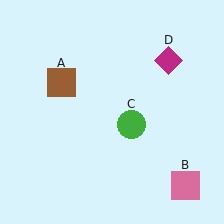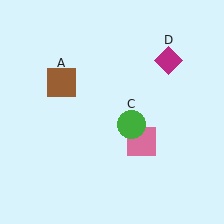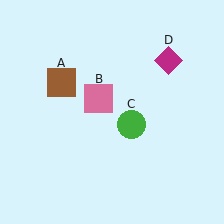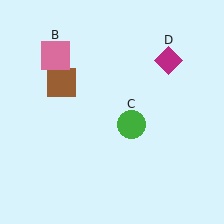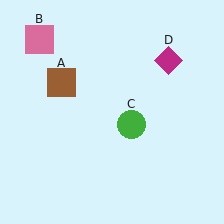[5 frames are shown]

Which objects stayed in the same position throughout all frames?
Brown square (object A) and green circle (object C) and magenta diamond (object D) remained stationary.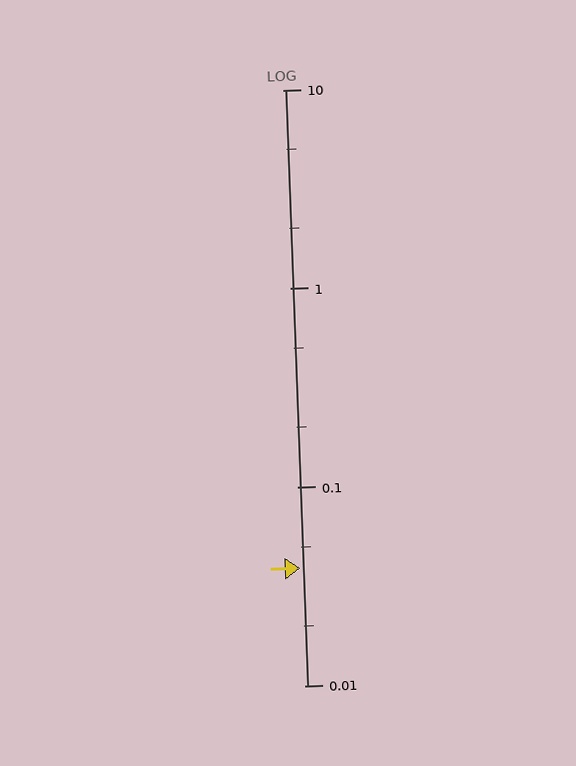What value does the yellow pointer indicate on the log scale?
The pointer indicates approximately 0.039.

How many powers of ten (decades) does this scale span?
The scale spans 3 decades, from 0.01 to 10.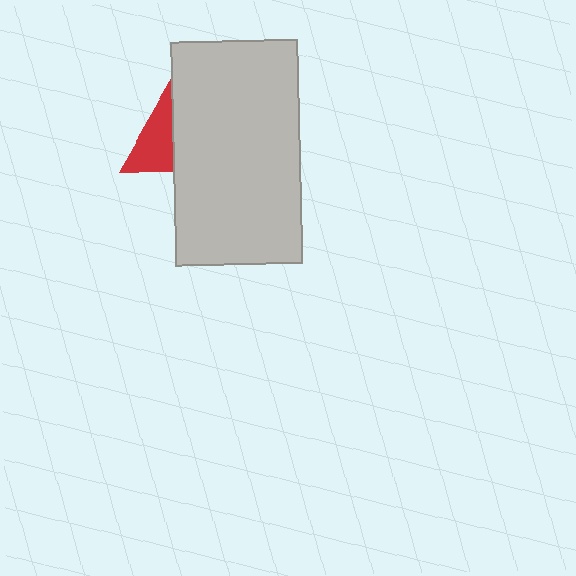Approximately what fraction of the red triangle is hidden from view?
Roughly 68% of the red triangle is hidden behind the light gray rectangle.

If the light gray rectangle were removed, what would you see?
You would see the complete red triangle.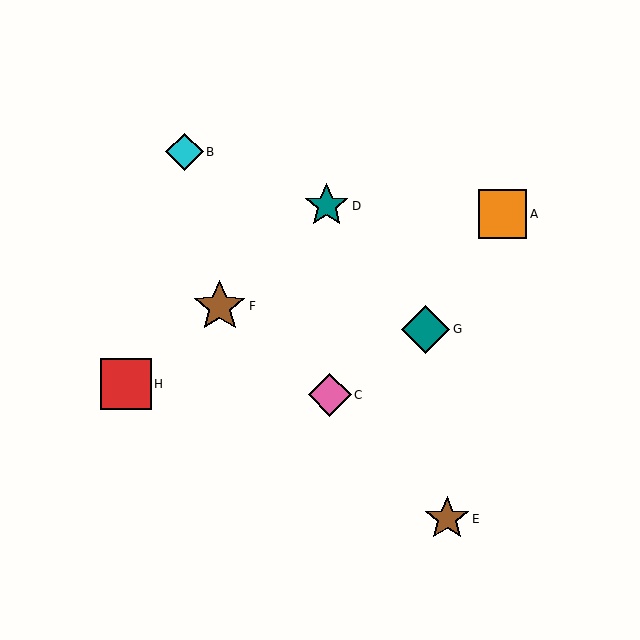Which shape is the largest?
The brown star (labeled F) is the largest.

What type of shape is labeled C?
Shape C is a pink diamond.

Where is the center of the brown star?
The center of the brown star is at (447, 519).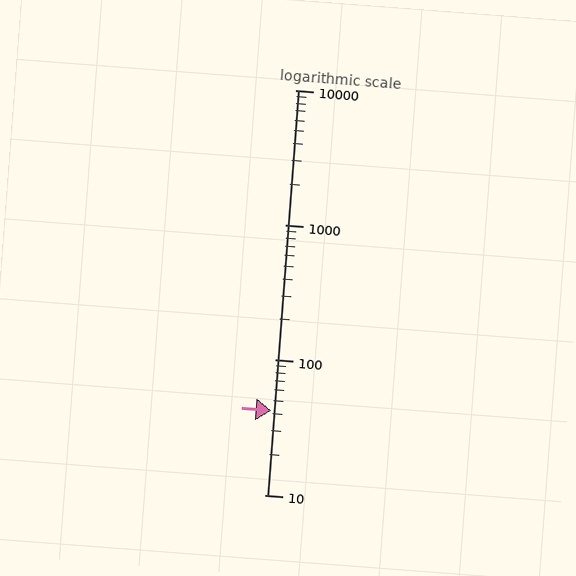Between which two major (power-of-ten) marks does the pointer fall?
The pointer is between 10 and 100.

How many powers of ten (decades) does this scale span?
The scale spans 3 decades, from 10 to 10000.